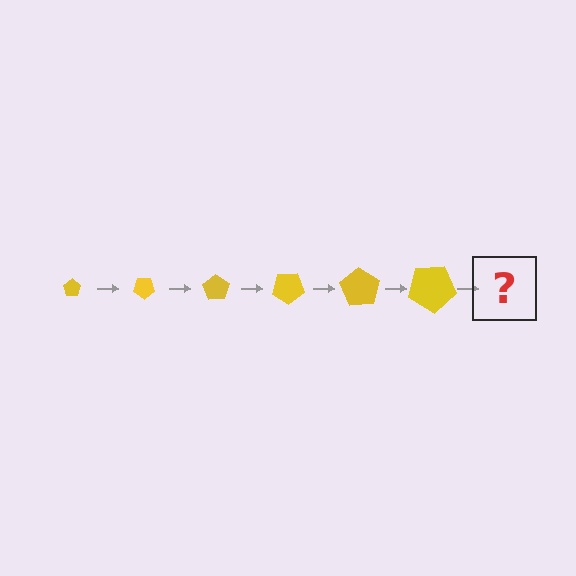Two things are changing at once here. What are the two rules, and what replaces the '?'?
The two rules are that the pentagon grows larger each step and it rotates 35 degrees each step. The '?' should be a pentagon, larger than the previous one and rotated 210 degrees from the start.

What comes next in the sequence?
The next element should be a pentagon, larger than the previous one and rotated 210 degrees from the start.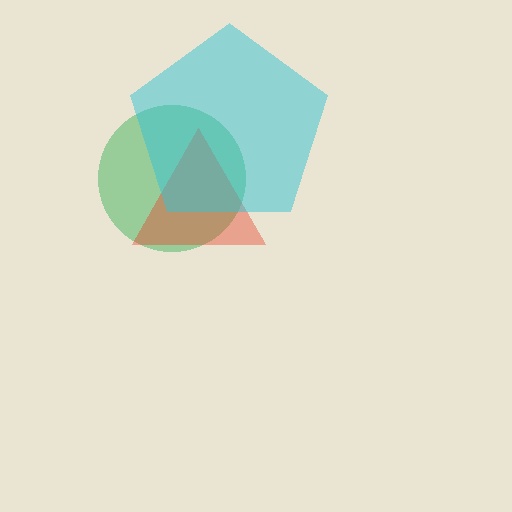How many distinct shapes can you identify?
There are 3 distinct shapes: a green circle, a red triangle, a cyan pentagon.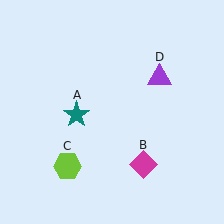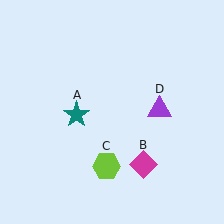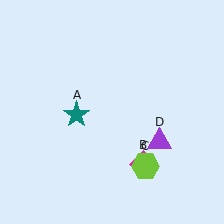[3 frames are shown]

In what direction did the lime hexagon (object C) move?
The lime hexagon (object C) moved right.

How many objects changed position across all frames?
2 objects changed position: lime hexagon (object C), purple triangle (object D).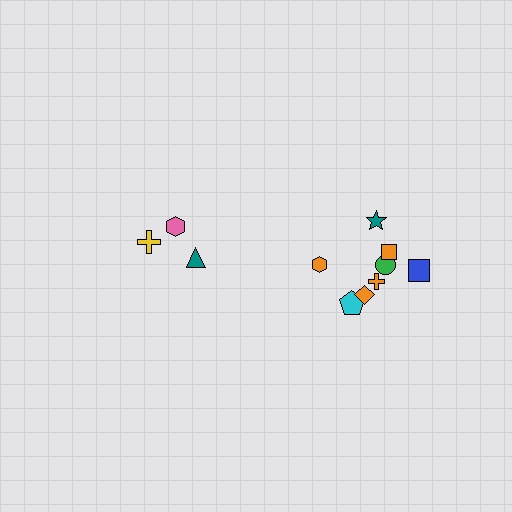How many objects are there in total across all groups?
There are 11 objects.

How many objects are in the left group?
There are 3 objects.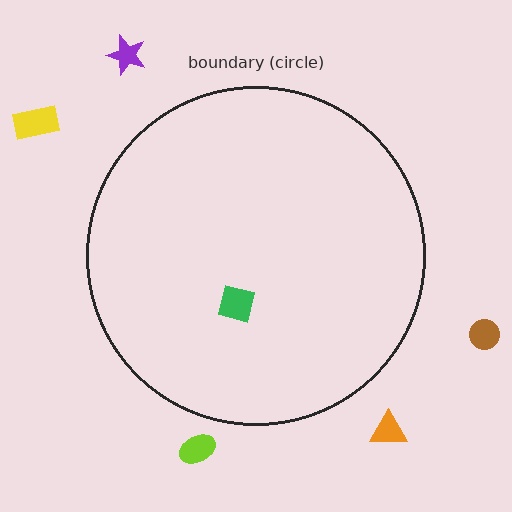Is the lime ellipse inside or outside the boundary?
Outside.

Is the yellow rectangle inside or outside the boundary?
Outside.